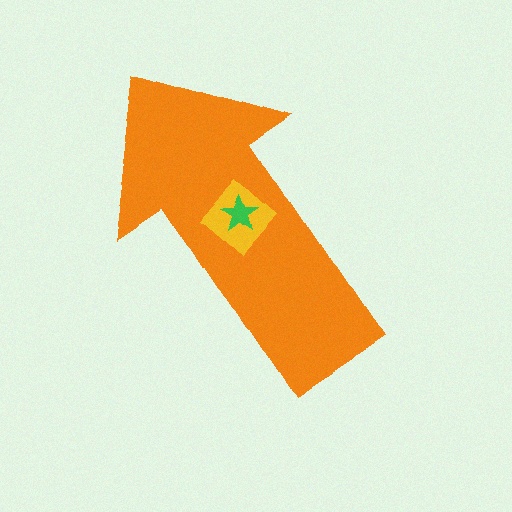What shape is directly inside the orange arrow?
The yellow diamond.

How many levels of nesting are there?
3.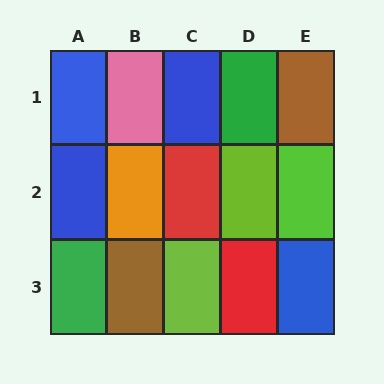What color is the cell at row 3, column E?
Blue.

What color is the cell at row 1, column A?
Blue.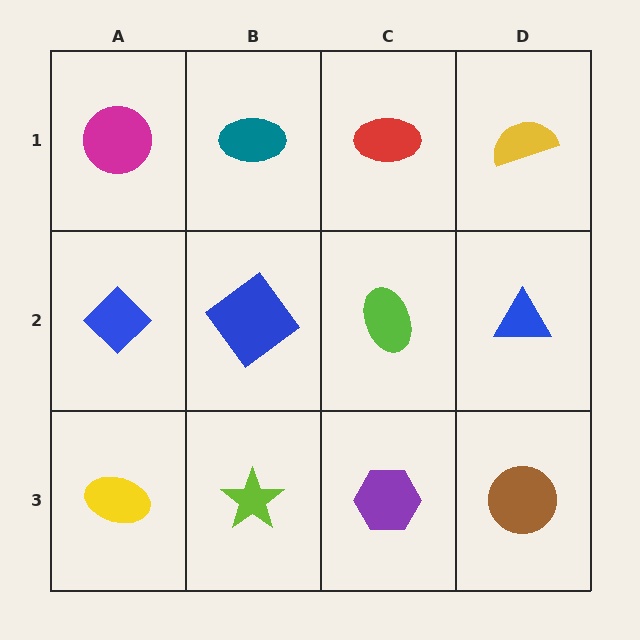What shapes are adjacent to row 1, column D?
A blue triangle (row 2, column D), a red ellipse (row 1, column C).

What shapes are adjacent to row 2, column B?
A teal ellipse (row 1, column B), a lime star (row 3, column B), a blue diamond (row 2, column A), a lime ellipse (row 2, column C).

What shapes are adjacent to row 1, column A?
A blue diamond (row 2, column A), a teal ellipse (row 1, column B).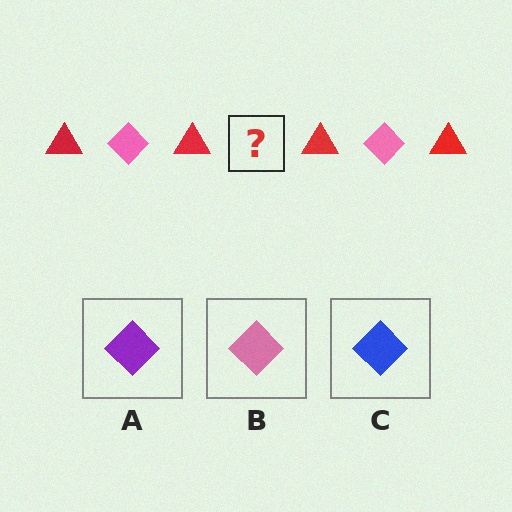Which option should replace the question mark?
Option B.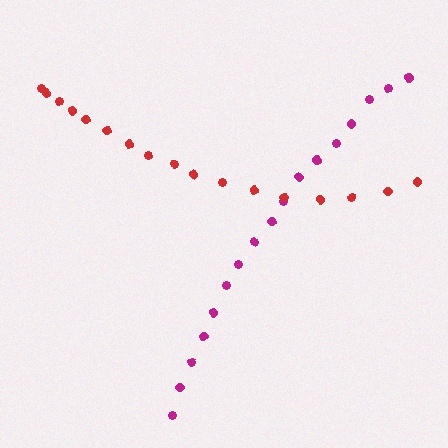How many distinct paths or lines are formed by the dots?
There are 2 distinct paths.